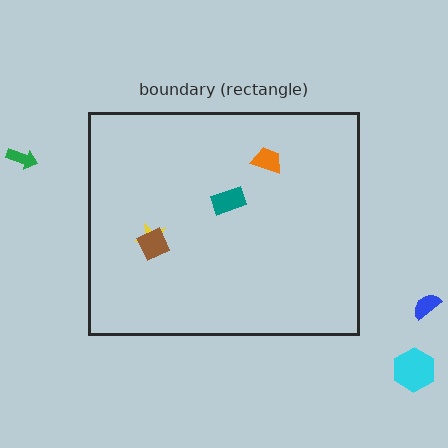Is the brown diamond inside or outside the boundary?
Inside.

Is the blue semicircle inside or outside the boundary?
Outside.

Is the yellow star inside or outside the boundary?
Inside.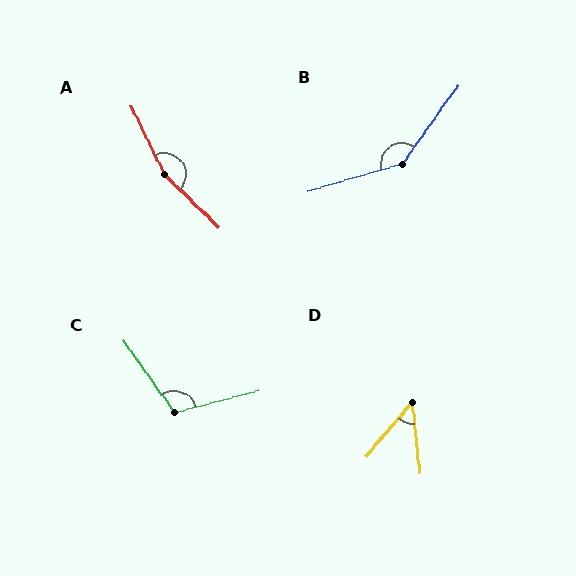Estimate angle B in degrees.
Approximately 142 degrees.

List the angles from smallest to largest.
D (46°), C (111°), B (142°), A (160°).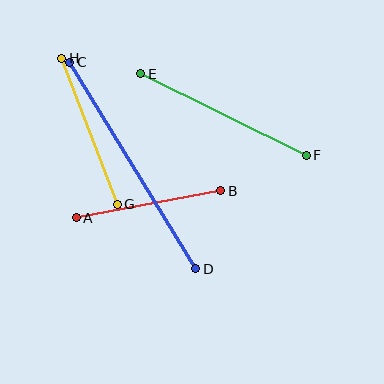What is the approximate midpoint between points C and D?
The midpoint is at approximately (133, 166) pixels.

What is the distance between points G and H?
The distance is approximately 156 pixels.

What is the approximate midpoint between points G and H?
The midpoint is at approximately (89, 131) pixels.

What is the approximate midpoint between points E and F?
The midpoint is at approximately (223, 114) pixels.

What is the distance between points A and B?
The distance is approximately 147 pixels.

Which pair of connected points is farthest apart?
Points C and D are farthest apart.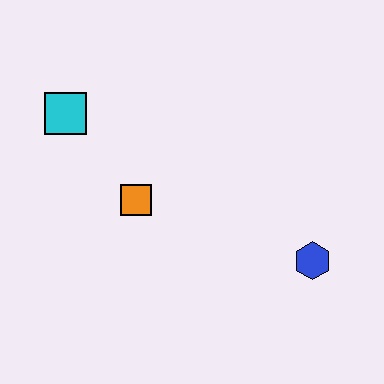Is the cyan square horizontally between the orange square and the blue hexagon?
No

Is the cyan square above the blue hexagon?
Yes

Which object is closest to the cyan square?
The orange square is closest to the cyan square.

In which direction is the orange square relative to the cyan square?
The orange square is below the cyan square.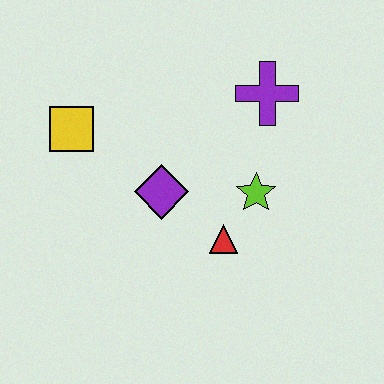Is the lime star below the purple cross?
Yes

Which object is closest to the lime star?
The red triangle is closest to the lime star.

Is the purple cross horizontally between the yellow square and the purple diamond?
No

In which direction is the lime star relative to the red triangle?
The lime star is above the red triangle.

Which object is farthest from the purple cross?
The yellow square is farthest from the purple cross.